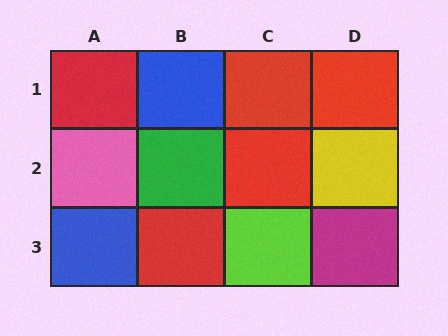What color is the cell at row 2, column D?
Yellow.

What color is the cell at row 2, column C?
Red.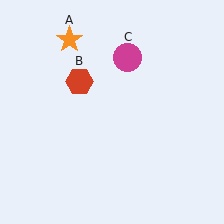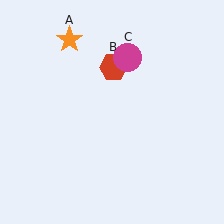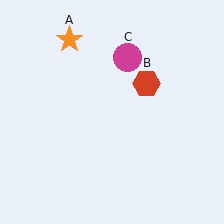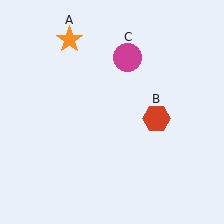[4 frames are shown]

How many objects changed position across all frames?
1 object changed position: red hexagon (object B).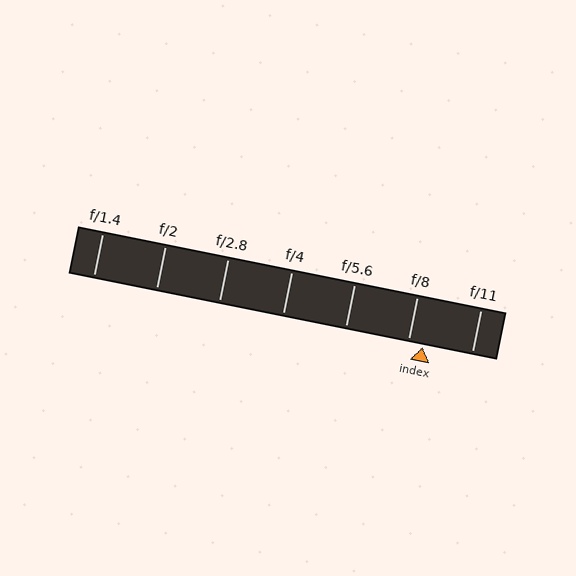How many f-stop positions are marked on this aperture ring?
There are 7 f-stop positions marked.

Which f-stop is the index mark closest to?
The index mark is closest to f/8.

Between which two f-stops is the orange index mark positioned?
The index mark is between f/8 and f/11.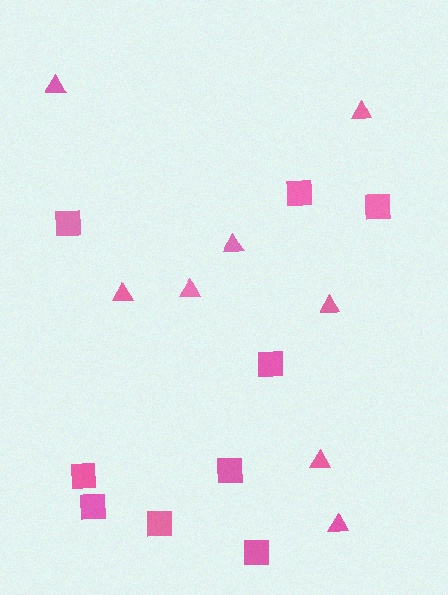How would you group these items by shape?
There are 2 groups: one group of squares (9) and one group of triangles (8).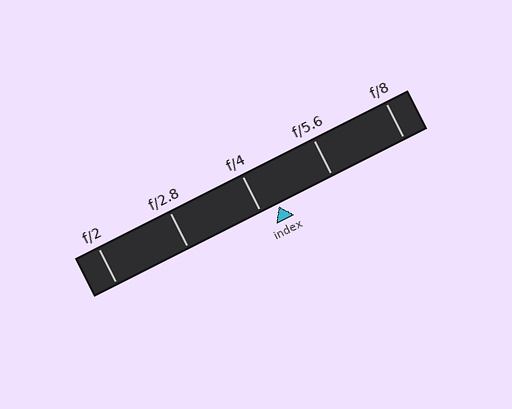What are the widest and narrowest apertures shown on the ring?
The widest aperture shown is f/2 and the narrowest is f/8.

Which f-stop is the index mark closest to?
The index mark is closest to f/4.